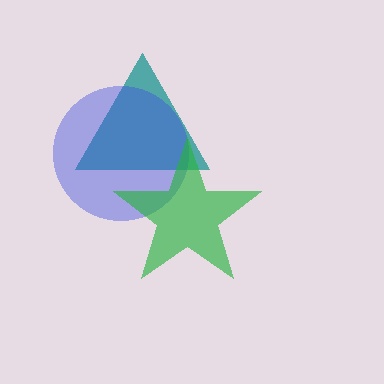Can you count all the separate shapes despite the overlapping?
Yes, there are 3 separate shapes.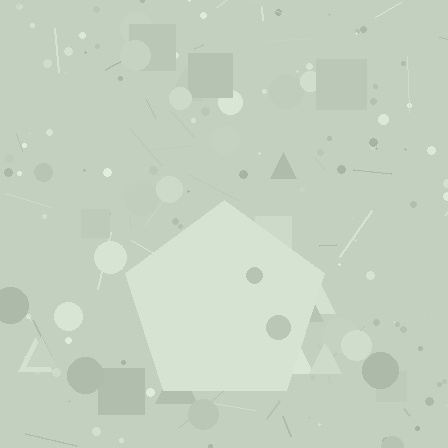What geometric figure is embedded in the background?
A pentagon is embedded in the background.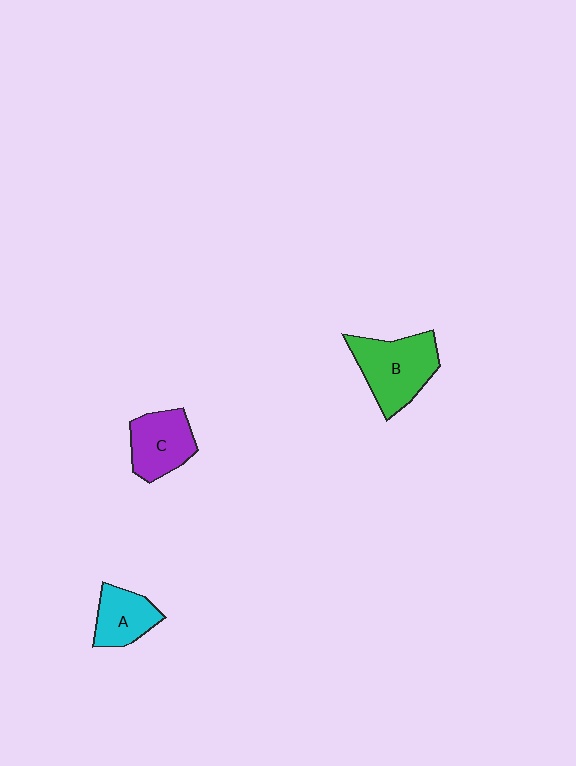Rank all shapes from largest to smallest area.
From largest to smallest: B (green), C (purple), A (cyan).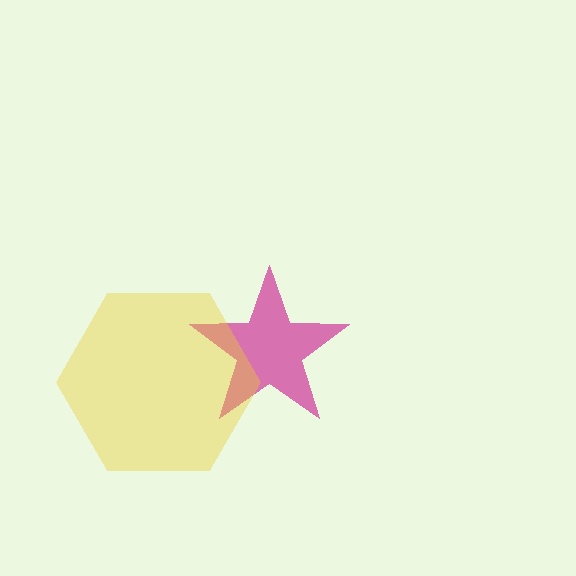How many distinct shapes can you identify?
There are 2 distinct shapes: a magenta star, a yellow hexagon.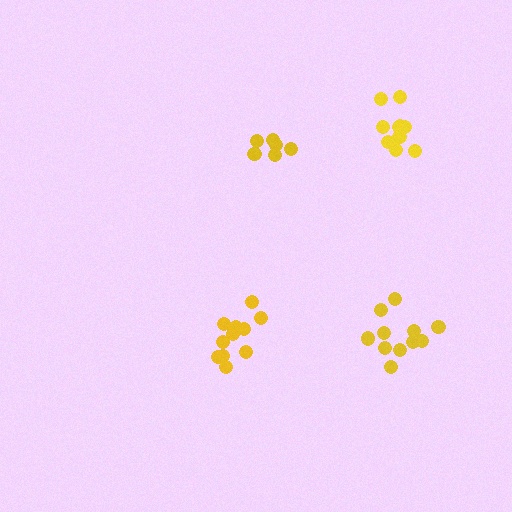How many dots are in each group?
Group 1: 11 dots, Group 2: 11 dots, Group 3: 6 dots, Group 4: 10 dots (38 total).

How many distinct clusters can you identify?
There are 4 distinct clusters.